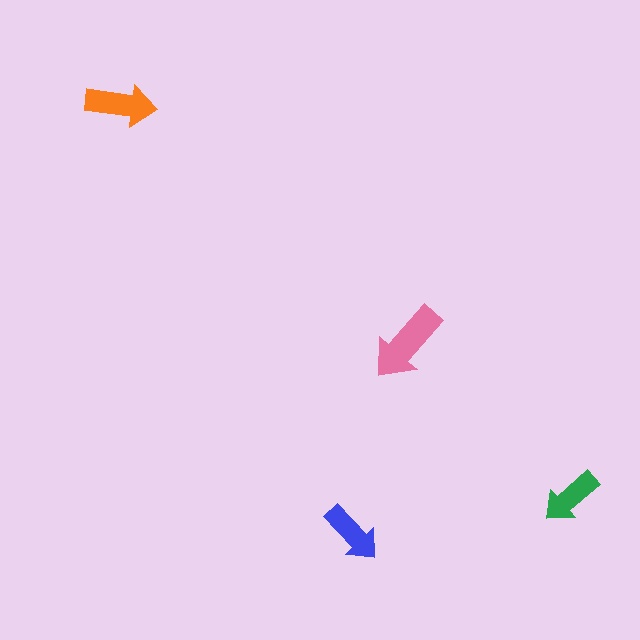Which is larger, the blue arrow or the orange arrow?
The orange one.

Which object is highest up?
The orange arrow is topmost.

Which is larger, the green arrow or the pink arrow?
The pink one.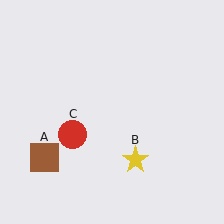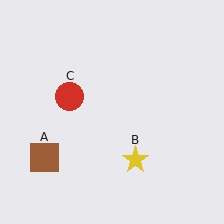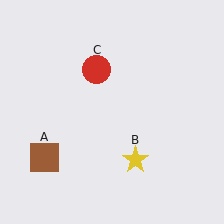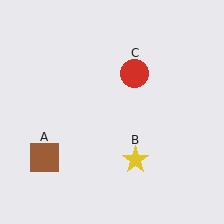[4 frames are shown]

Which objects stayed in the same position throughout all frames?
Brown square (object A) and yellow star (object B) remained stationary.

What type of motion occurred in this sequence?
The red circle (object C) rotated clockwise around the center of the scene.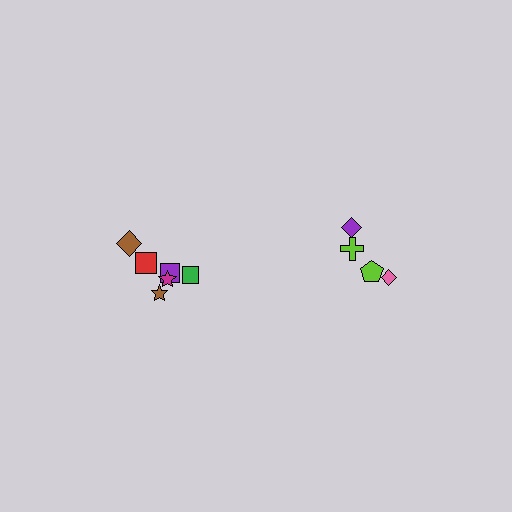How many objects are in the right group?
There are 4 objects.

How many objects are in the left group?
There are 6 objects.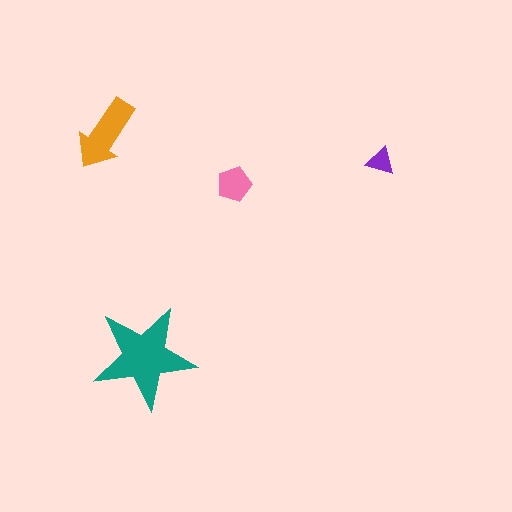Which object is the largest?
The teal star.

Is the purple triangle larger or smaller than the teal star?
Smaller.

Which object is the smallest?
The purple triangle.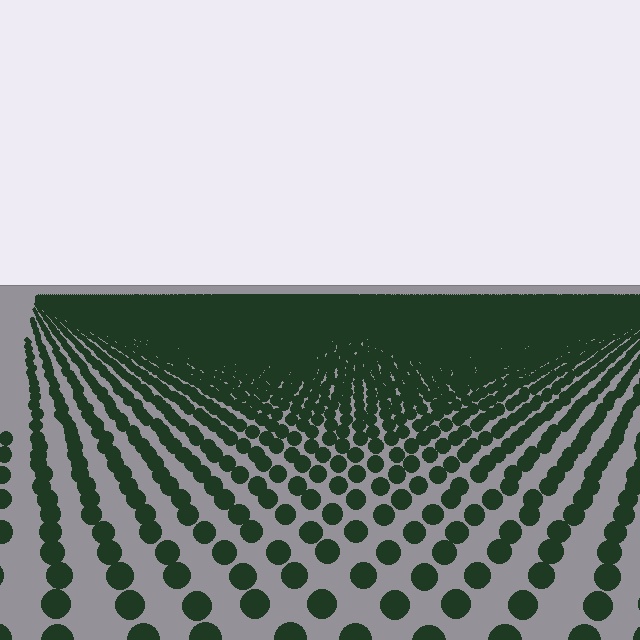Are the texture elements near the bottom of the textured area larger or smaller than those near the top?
Larger. Near the bottom, elements are closer to the viewer and appear at a bigger on-screen size.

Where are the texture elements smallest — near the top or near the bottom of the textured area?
Near the top.